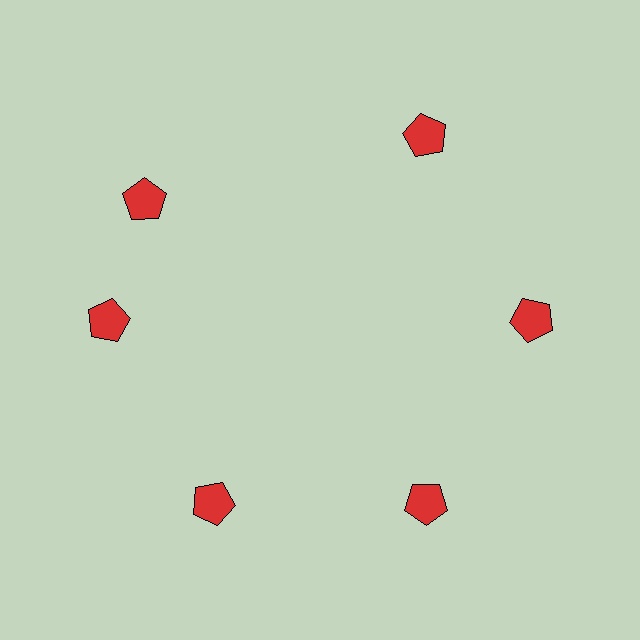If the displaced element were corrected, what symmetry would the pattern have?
It would have 6-fold rotational symmetry — the pattern would map onto itself every 60 degrees.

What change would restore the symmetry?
The symmetry would be restored by rotating it back into even spacing with its neighbors so that all 6 pentagons sit at equal angles and equal distance from the center.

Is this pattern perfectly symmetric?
No. The 6 red pentagons are arranged in a ring, but one element near the 11 o'clock position is rotated out of alignment along the ring, breaking the 6-fold rotational symmetry.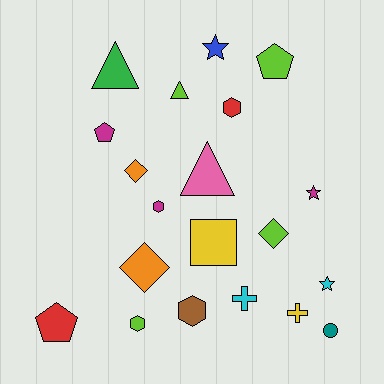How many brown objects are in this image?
There is 1 brown object.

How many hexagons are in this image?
There are 4 hexagons.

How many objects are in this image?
There are 20 objects.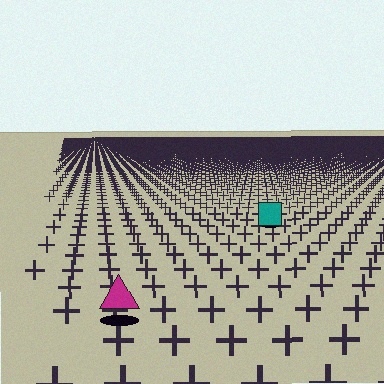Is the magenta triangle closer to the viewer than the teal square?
Yes. The magenta triangle is closer — you can tell from the texture gradient: the ground texture is coarser near it.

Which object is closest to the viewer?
The magenta triangle is closest. The texture marks near it are larger and more spread out.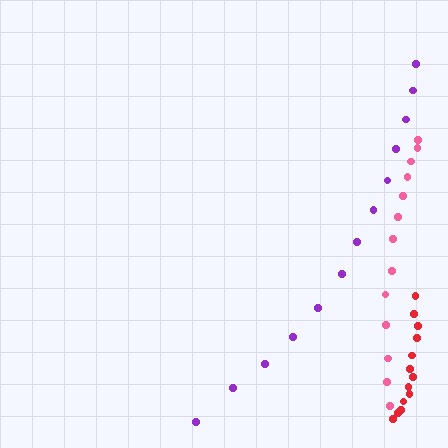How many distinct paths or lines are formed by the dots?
There are 3 distinct paths.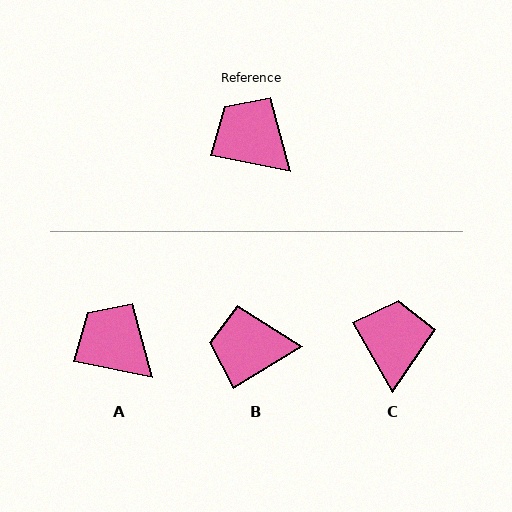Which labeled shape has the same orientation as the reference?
A.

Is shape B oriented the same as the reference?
No, it is off by about 43 degrees.